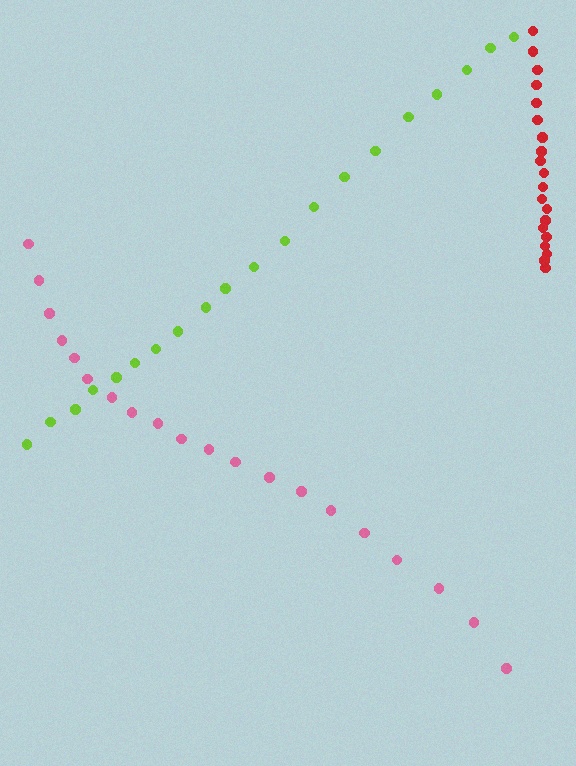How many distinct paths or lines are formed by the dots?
There are 3 distinct paths.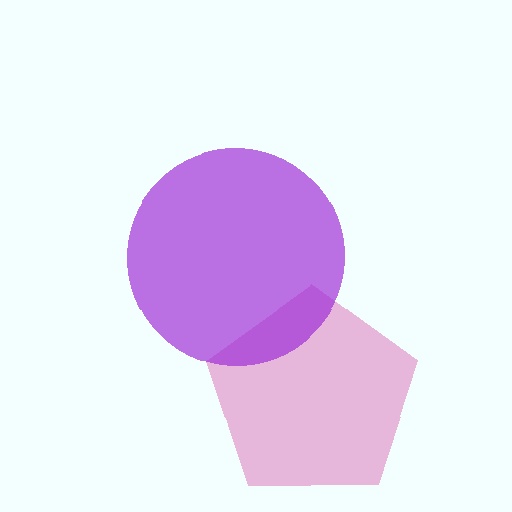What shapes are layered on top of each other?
The layered shapes are: a pink pentagon, a purple circle.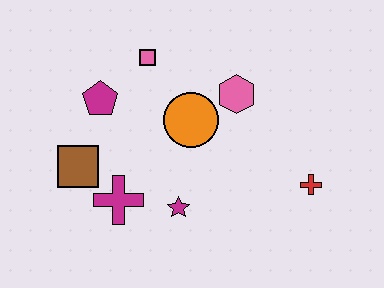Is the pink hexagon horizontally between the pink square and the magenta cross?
No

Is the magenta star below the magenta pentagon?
Yes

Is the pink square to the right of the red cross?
No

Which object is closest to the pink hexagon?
The orange circle is closest to the pink hexagon.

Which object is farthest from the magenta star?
The pink square is farthest from the magenta star.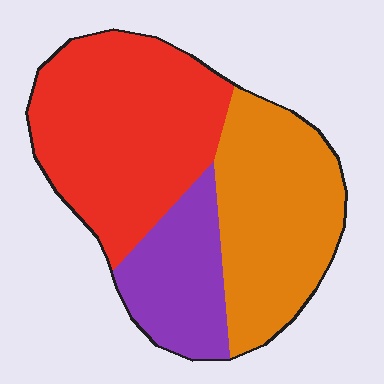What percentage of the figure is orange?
Orange takes up about one third (1/3) of the figure.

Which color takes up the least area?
Purple, at roughly 20%.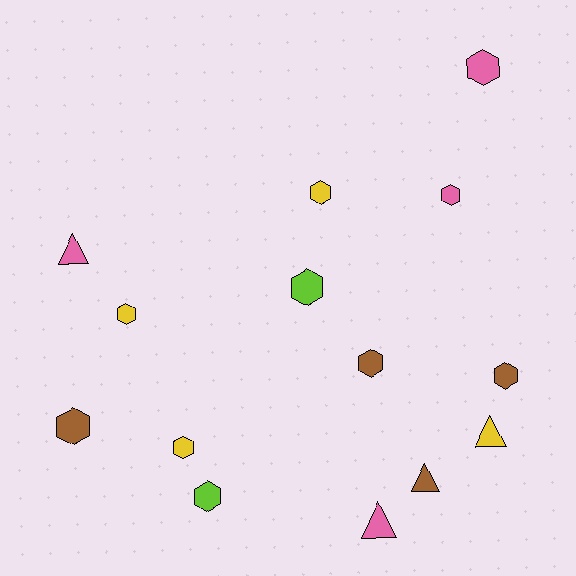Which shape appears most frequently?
Hexagon, with 10 objects.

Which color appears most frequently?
Yellow, with 4 objects.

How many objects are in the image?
There are 14 objects.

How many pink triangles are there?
There are 2 pink triangles.